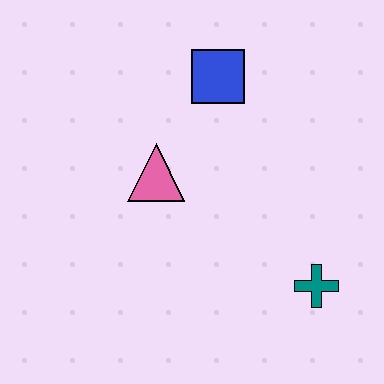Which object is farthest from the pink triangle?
The teal cross is farthest from the pink triangle.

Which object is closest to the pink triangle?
The blue square is closest to the pink triangle.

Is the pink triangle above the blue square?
No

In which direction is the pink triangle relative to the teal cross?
The pink triangle is to the left of the teal cross.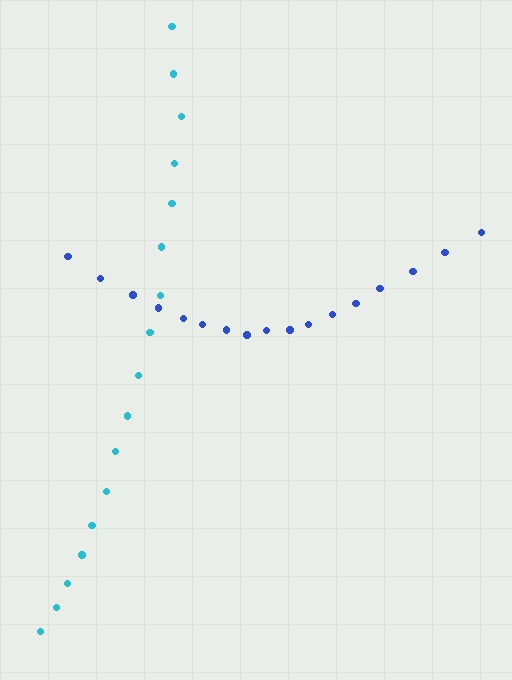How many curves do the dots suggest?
There are 2 distinct paths.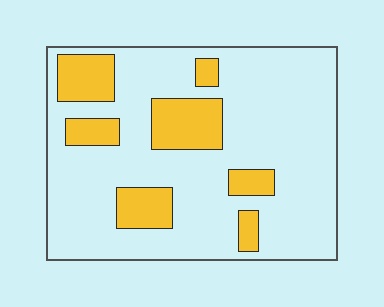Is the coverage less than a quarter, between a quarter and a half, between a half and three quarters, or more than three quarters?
Less than a quarter.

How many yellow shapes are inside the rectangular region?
7.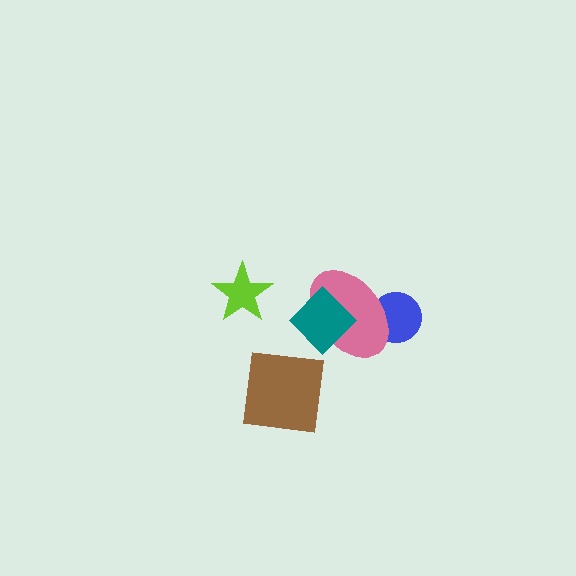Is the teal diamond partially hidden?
No, no other shape covers it.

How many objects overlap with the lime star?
0 objects overlap with the lime star.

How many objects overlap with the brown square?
0 objects overlap with the brown square.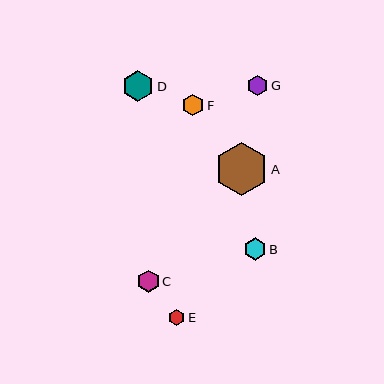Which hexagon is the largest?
Hexagon A is the largest with a size of approximately 53 pixels.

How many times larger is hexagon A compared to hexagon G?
Hexagon A is approximately 2.6 times the size of hexagon G.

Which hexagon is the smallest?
Hexagon E is the smallest with a size of approximately 16 pixels.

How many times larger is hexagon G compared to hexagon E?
Hexagon G is approximately 1.3 times the size of hexagon E.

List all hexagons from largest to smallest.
From largest to smallest: A, D, B, C, F, G, E.